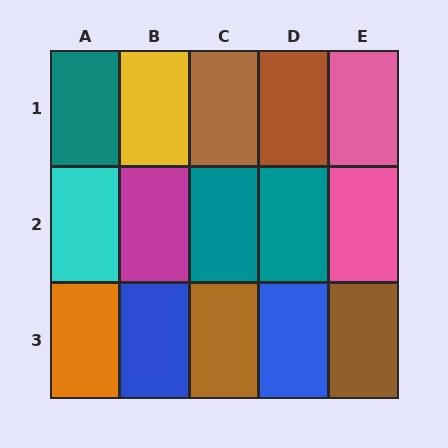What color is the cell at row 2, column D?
Teal.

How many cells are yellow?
1 cell is yellow.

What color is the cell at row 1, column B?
Yellow.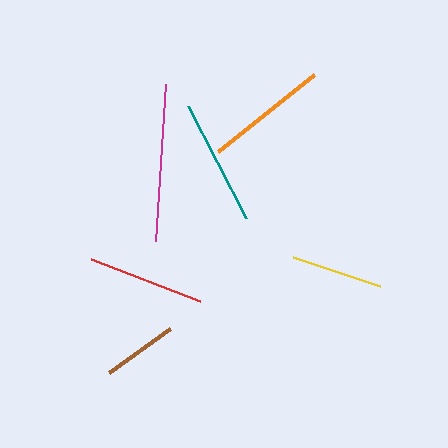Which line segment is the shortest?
The brown line is the shortest at approximately 75 pixels.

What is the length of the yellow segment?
The yellow segment is approximately 92 pixels long.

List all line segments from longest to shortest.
From longest to shortest: magenta, teal, orange, red, yellow, brown.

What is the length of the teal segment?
The teal segment is approximately 126 pixels long.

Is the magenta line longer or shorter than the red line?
The magenta line is longer than the red line.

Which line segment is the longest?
The magenta line is the longest at approximately 158 pixels.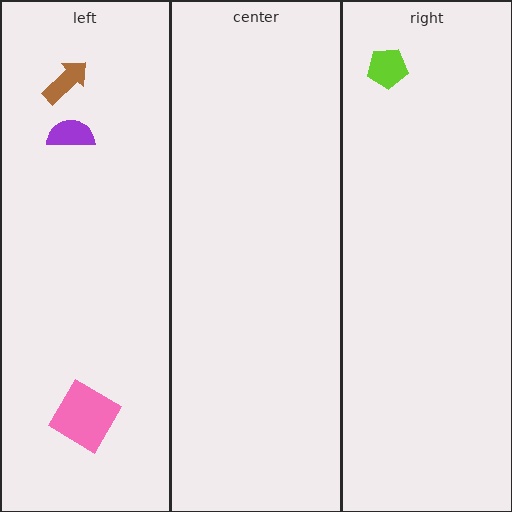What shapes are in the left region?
The purple semicircle, the pink diamond, the brown arrow.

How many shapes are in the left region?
3.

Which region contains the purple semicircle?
The left region.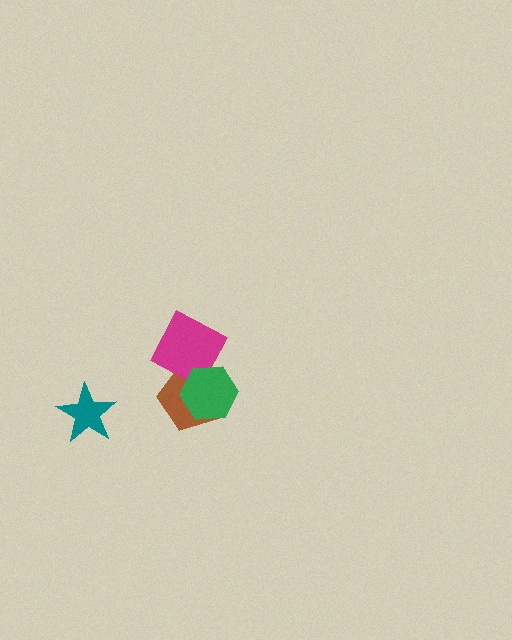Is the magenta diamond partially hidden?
Yes, it is partially covered by another shape.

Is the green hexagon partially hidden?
No, no other shape covers it.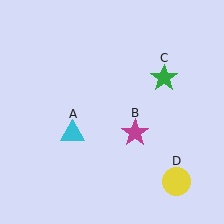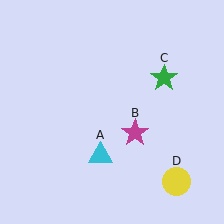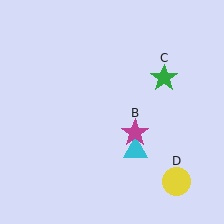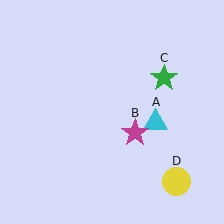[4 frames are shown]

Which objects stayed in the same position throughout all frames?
Magenta star (object B) and green star (object C) and yellow circle (object D) remained stationary.